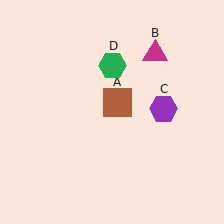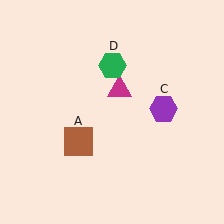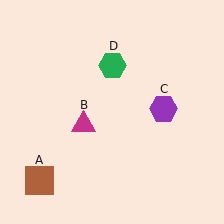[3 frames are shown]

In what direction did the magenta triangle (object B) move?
The magenta triangle (object B) moved down and to the left.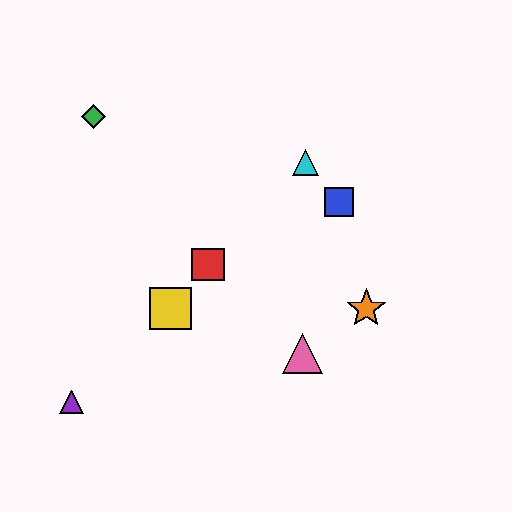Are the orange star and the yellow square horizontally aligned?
Yes, both are at y≈308.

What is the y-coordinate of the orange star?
The orange star is at y≈308.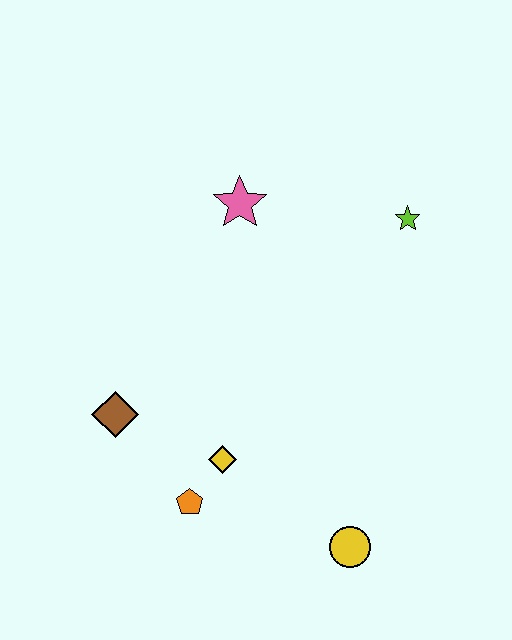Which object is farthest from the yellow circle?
The pink star is farthest from the yellow circle.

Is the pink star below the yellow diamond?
No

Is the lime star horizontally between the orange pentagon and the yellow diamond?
No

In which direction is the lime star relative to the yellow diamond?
The lime star is above the yellow diamond.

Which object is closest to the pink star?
The lime star is closest to the pink star.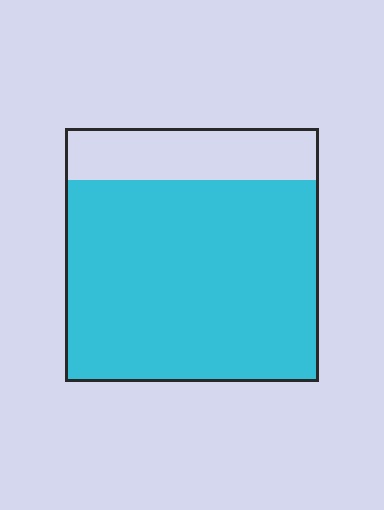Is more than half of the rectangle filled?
Yes.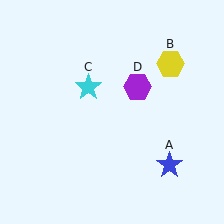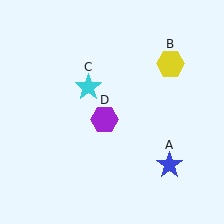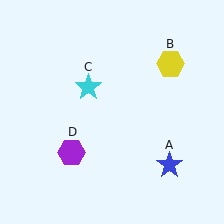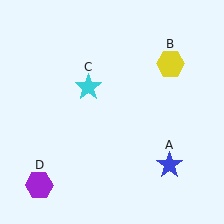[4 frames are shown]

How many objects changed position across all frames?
1 object changed position: purple hexagon (object D).